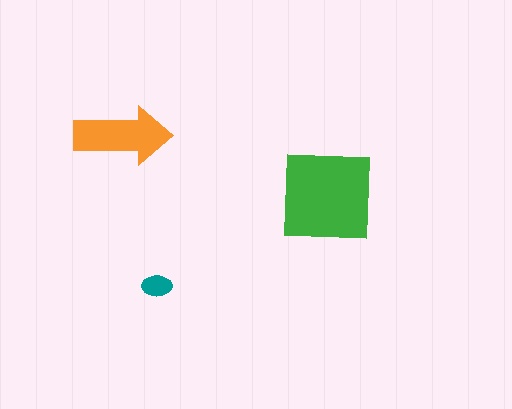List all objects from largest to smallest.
The green square, the orange arrow, the teal ellipse.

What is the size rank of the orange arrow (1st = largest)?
2nd.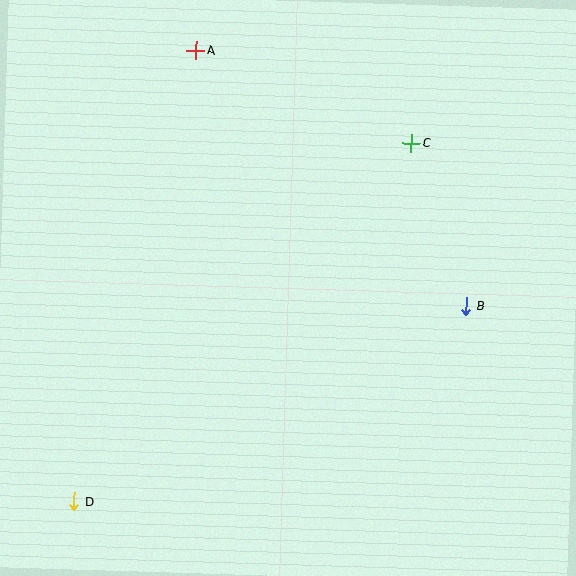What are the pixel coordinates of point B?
Point B is at (466, 306).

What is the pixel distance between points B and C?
The distance between B and C is 171 pixels.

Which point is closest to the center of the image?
Point B at (466, 306) is closest to the center.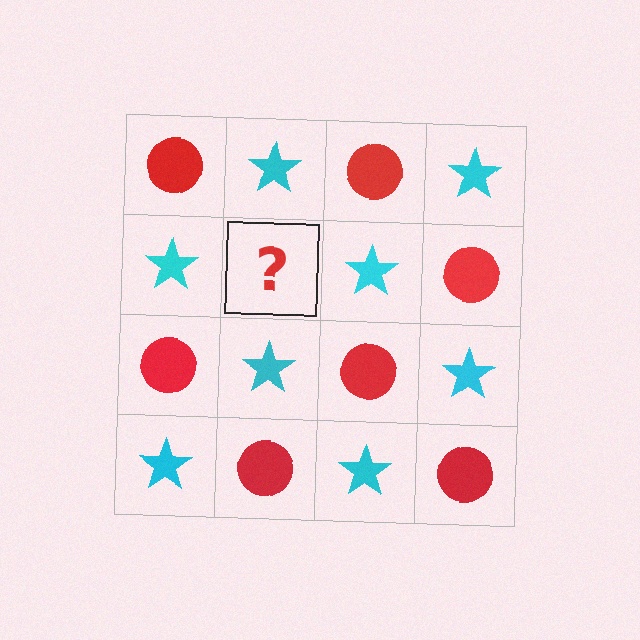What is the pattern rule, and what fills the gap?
The rule is that it alternates red circle and cyan star in a checkerboard pattern. The gap should be filled with a red circle.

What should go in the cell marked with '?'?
The missing cell should contain a red circle.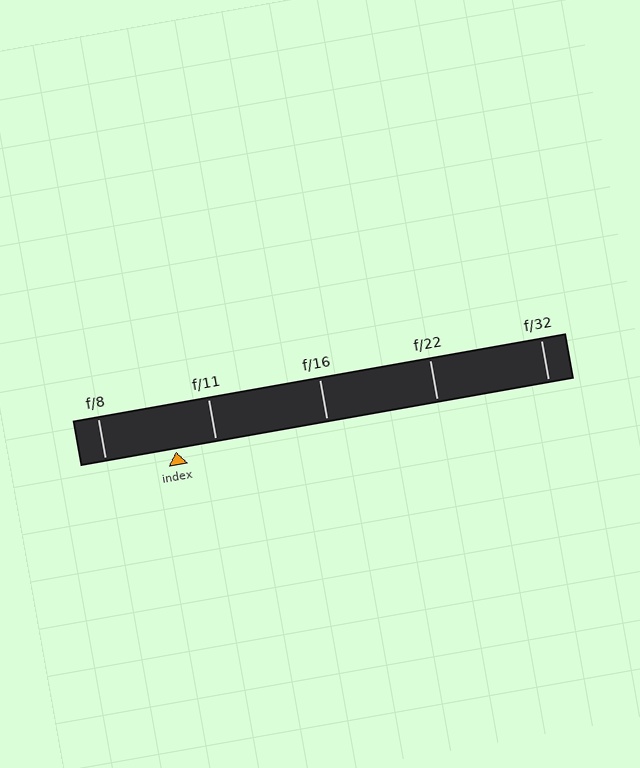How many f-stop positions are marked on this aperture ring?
There are 5 f-stop positions marked.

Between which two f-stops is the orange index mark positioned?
The index mark is between f/8 and f/11.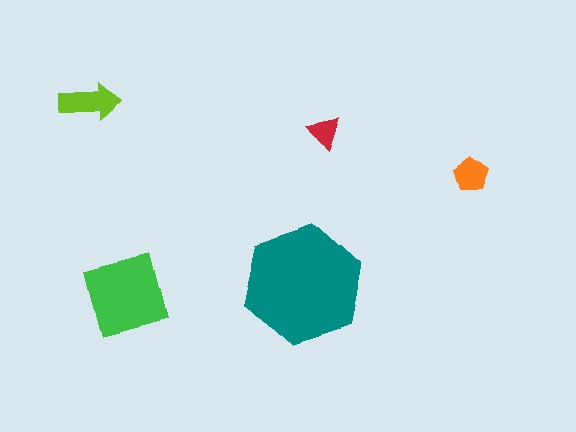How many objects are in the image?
There are 5 objects in the image.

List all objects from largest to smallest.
The teal hexagon, the green square, the lime arrow, the orange pentagon, the red triangle.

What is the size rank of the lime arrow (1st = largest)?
3rd.